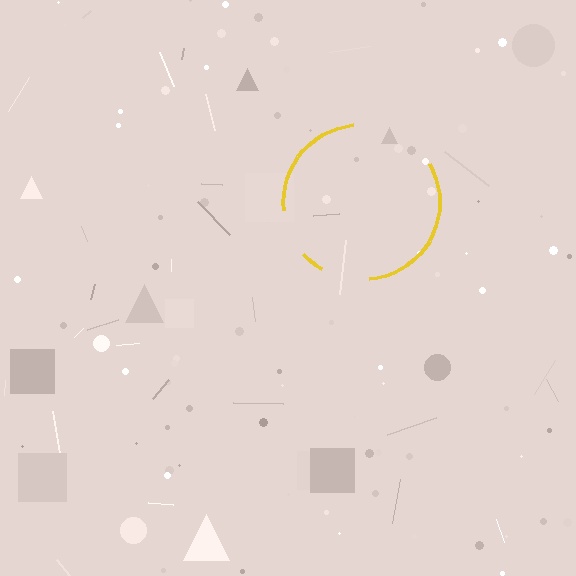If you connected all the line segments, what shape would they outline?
They would outline a circle.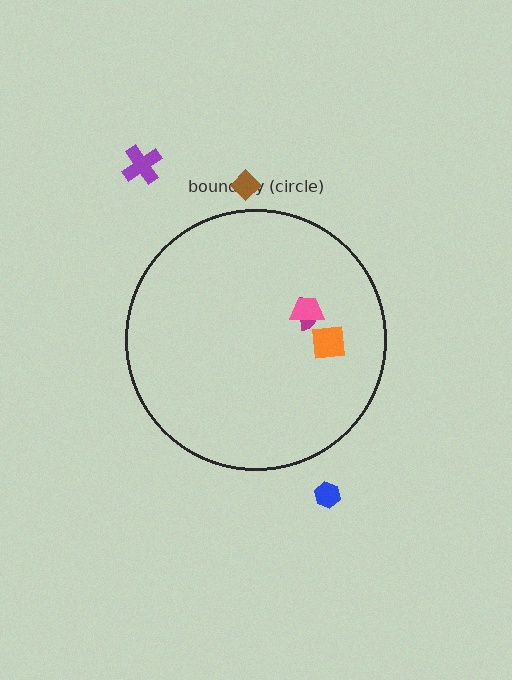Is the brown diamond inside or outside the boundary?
Outside.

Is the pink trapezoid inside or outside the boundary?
Inside.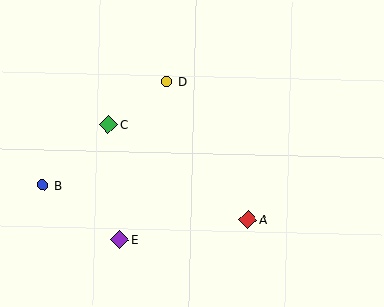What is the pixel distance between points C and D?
The distance between C and D is 72 pixels.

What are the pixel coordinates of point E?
Point E is at (120, 240).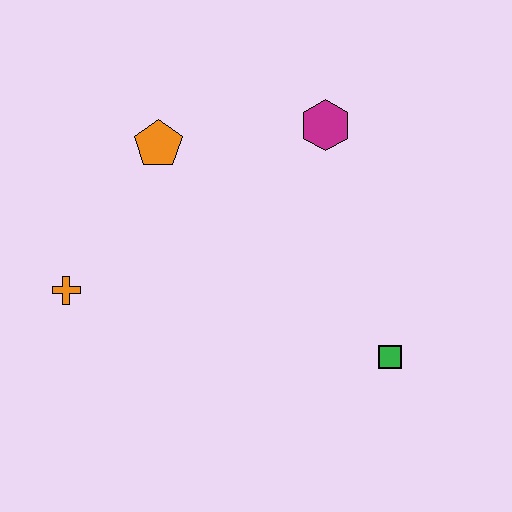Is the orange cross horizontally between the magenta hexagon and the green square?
No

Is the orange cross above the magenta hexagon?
No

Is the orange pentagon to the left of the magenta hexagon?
Yes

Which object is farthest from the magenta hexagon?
The orange cross is farthest from the magenta hexagon.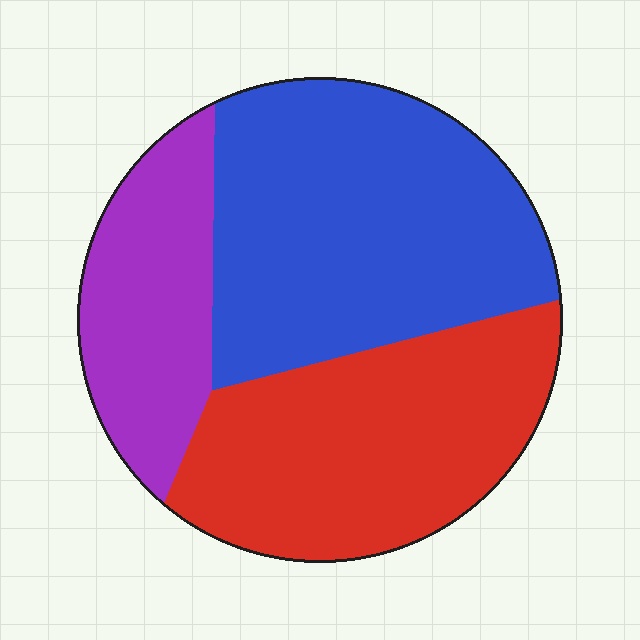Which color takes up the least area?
Purple, at roughly 20%.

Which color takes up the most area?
Blue, at roughly 45%.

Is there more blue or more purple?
Blue.